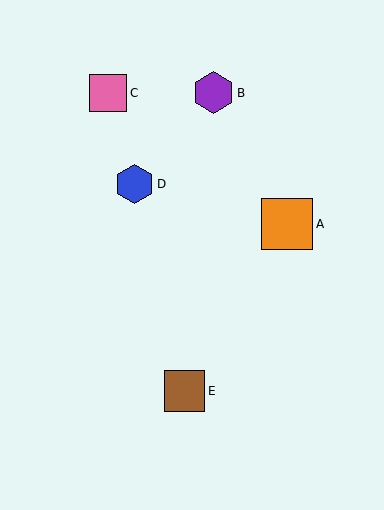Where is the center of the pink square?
The center of the pink square is at (108, 93).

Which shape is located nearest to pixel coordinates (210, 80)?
The purple hexagon (labeled B) at (214, 93) is nearest to that location.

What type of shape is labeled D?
Shape D is a blue hexagon.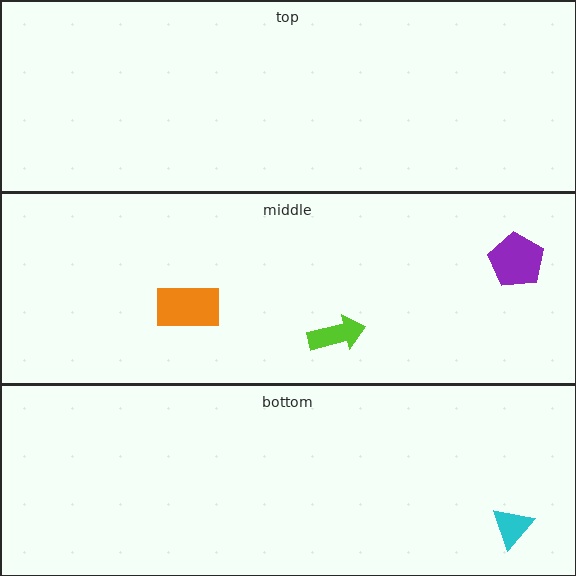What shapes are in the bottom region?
The cyan triangle.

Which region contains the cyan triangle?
The bottom region.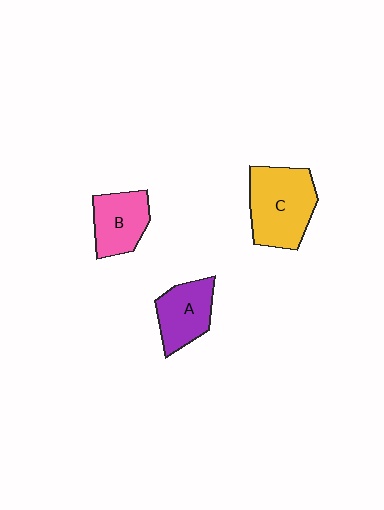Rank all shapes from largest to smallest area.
From largest to smallest: C (yellow), A (purple), B (pink).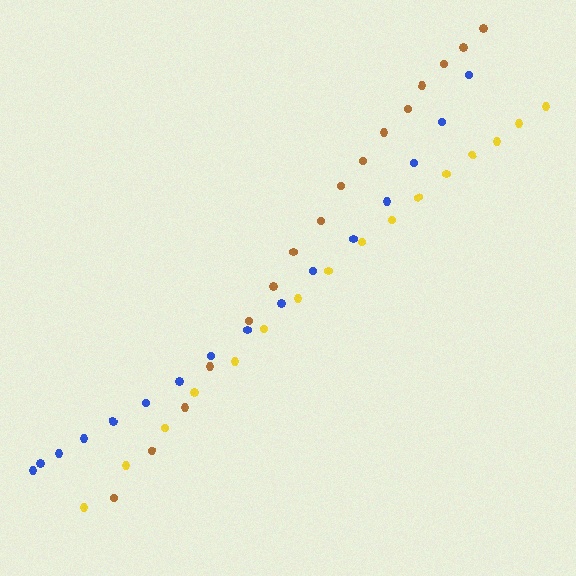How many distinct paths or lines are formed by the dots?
There are 3 distinct paths.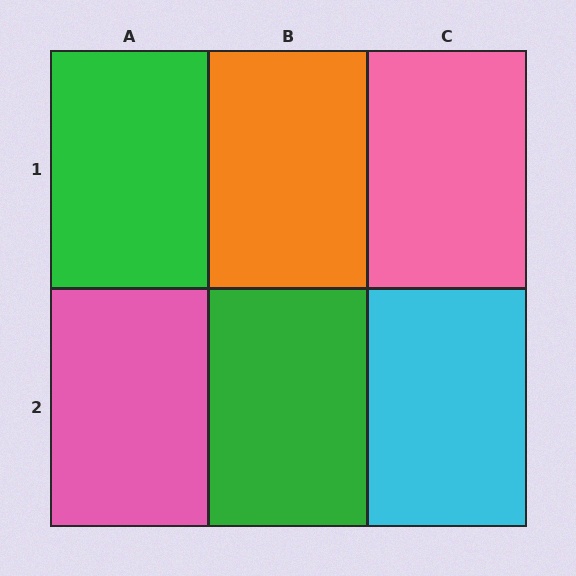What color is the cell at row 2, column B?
Green.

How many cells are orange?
1 cell is orange.